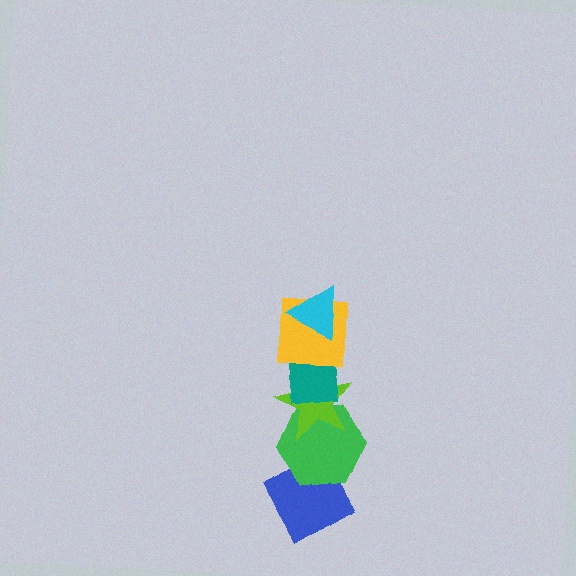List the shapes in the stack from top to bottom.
From top to bottom: the cyan triangle, the yellow square, the teal rectangle, the lime star, the green hexagon, the blue diamond.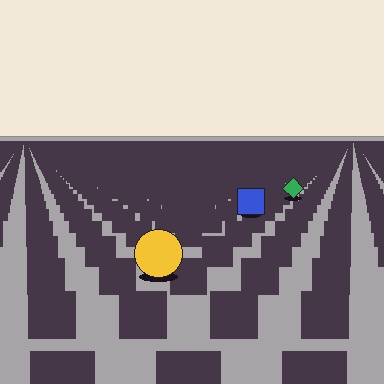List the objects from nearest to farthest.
From nearest to farthest: the yellow circle, the blue square, the green diamond.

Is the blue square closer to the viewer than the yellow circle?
No. The yellow circle is closer — you can tell from the texture gradient: the ground texture is coarser near it.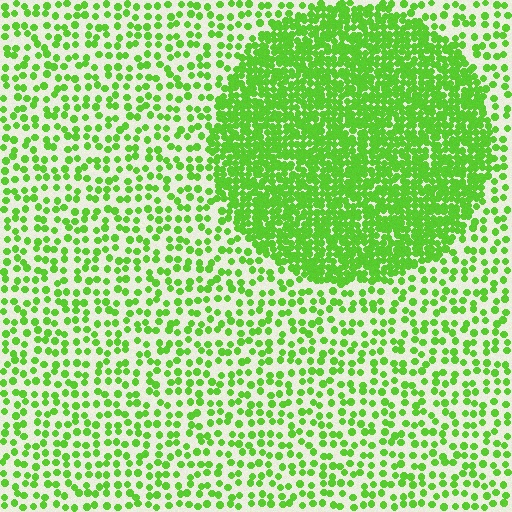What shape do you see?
I see a circle.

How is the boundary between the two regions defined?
The boundary is defined by a change in element density (approximately 2.8x ratio). All elements are the same color, size, and shape.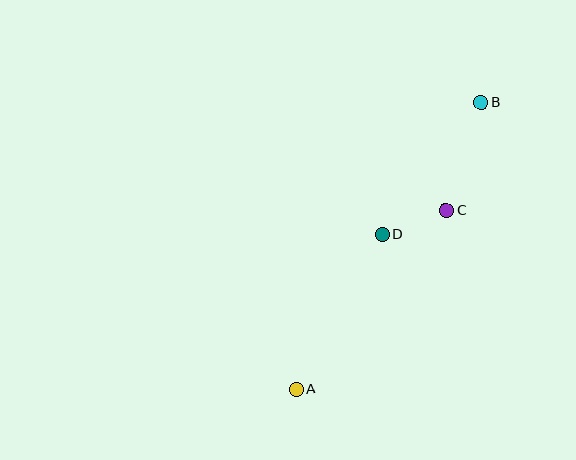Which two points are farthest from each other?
Points A and B are farthest from each other.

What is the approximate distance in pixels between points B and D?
The distance between B and D is approximately 165 pixels.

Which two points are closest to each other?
Points C and D are closest to each other.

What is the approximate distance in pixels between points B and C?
The distance between B and C is approximately 113 pixels.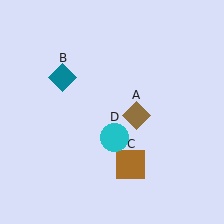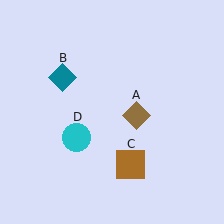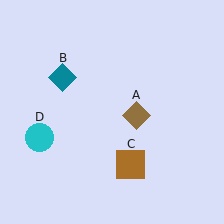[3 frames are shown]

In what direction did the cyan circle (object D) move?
The cyan circle (object D) moved left.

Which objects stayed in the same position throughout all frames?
Brown diamond (object A) and teal diamond (object B) and brown square (object C) remained stationary.